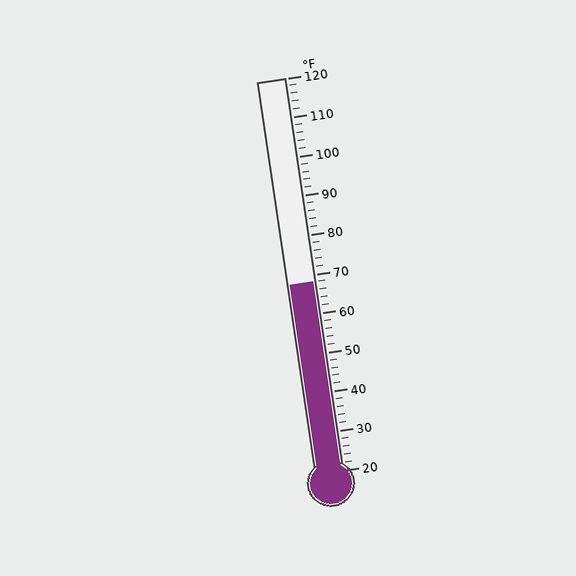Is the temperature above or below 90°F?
The temperature is below 90°F.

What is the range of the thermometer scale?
The thermometer scale ranges from 20°F to 120°F.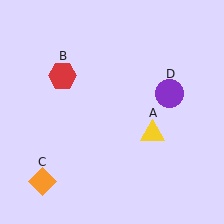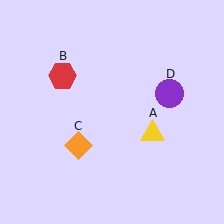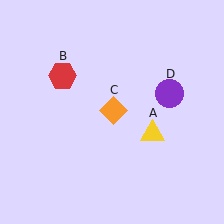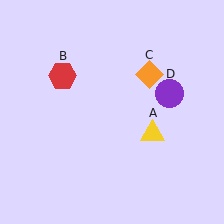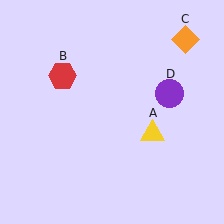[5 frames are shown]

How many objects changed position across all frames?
1 object changed position: orange diamond (object C).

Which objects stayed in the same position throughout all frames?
Yellow triangle (object A) and red hexagon (object B) and purple circle (object D) remained stationary.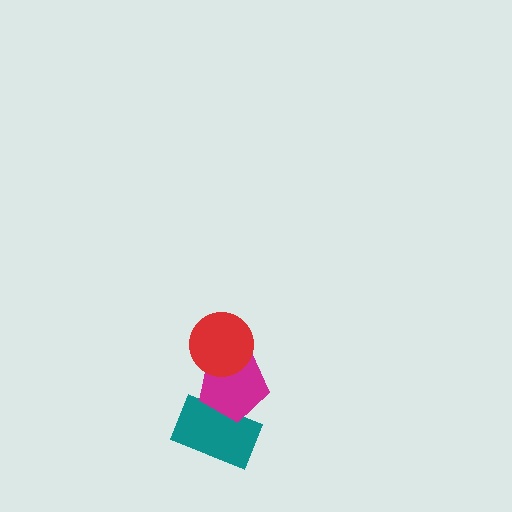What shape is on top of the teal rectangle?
The magenta pentagon is on top of the teal rectangle.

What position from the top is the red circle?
The red circle is 1st from the top.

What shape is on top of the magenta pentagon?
The red circle is on top of the magenta pentagon.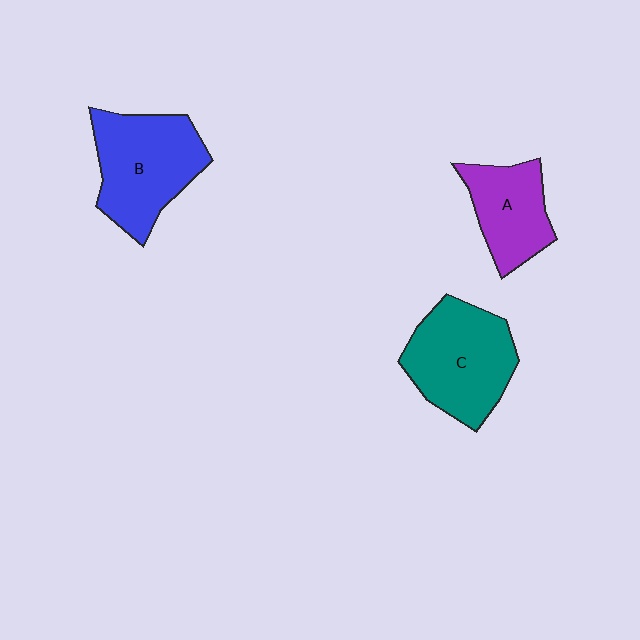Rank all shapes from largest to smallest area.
From largest to smallest: B (blue), C (teal), A (purple).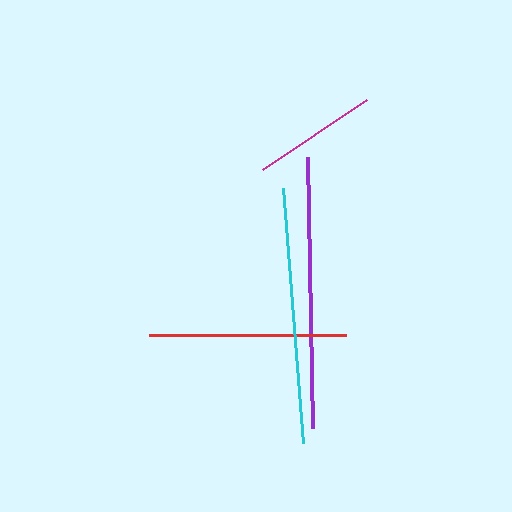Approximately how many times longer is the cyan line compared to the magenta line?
The cyan line is approximately 2.0 times the length of the magenta line.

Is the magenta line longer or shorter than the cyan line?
The cyan line is longer than the magenta line.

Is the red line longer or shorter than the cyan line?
The cyan line is longer than the red line.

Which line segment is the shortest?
The magenta line is the shortest at approximately 125 pixels.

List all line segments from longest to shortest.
From longest to shortest: purple, cyan, red, magenta.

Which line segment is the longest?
The purple line is the longest at approximately 270 pixels.